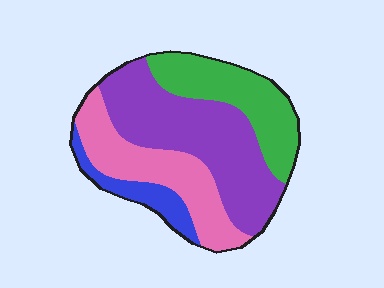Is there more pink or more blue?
Pink.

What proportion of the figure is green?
Green takes up between a sixth and a third of the figure.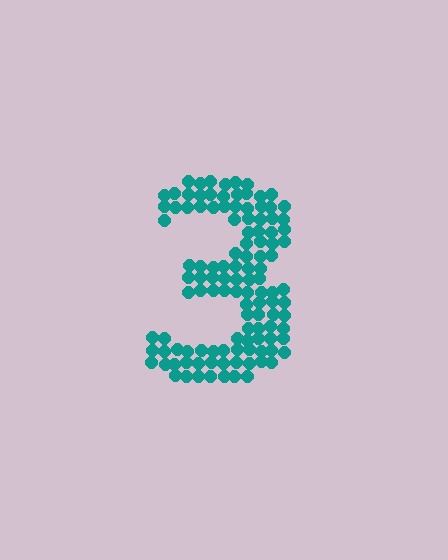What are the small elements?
The small elements are circles.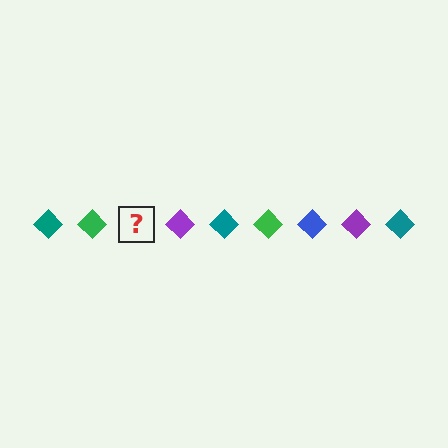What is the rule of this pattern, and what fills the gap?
The rule is that the pattern cycles through teal, green, blue, purple diamonds. The gap should be filled with a blue diamond.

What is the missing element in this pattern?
The missing element is a blue diamond.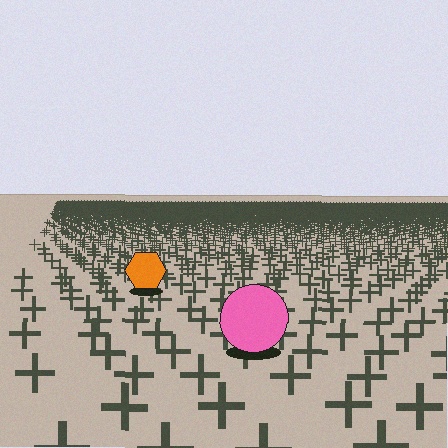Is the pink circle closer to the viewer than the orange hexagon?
Yes. The pink circle is closer — you can tell from the texture gradient: the ground texture is coarser near it.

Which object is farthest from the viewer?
The orange hexagon is farthest from the viewer. It appears smaller and the ground texture around it is denser.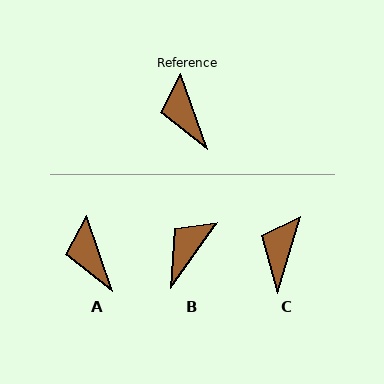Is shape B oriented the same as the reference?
No, it is off by about 55 degrees.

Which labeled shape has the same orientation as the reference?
A.